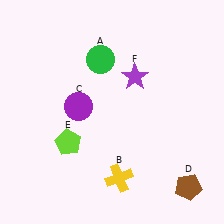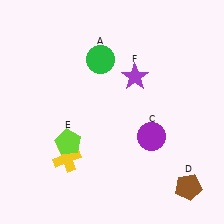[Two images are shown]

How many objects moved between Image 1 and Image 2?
2 objects moved between the two images.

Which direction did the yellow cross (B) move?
The yellow cross (B) moved left.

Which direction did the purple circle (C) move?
The purple circle (C) moved right.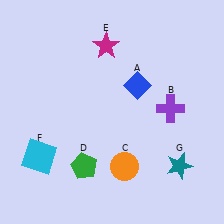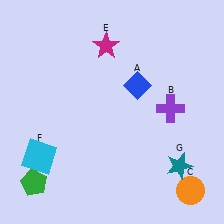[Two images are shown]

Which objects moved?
The objects that moved are: the orange circle (C), the green pentagon (D).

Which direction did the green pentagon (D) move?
The green pentagon (D) moved left.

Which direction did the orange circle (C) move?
The orange circle (C) moved right.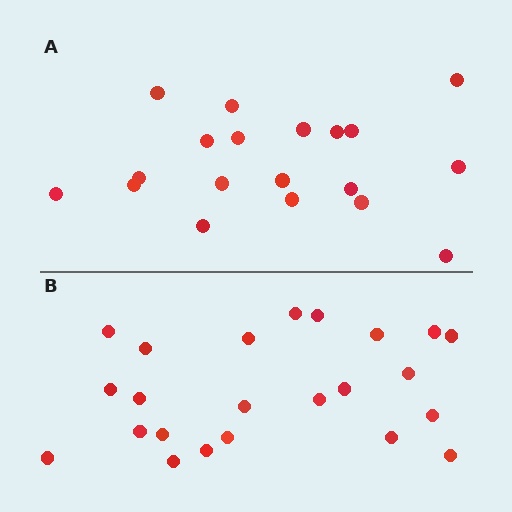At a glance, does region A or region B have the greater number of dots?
Region B (the bottom region) has more dots.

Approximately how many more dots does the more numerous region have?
Region B has about 4 more dots than region A.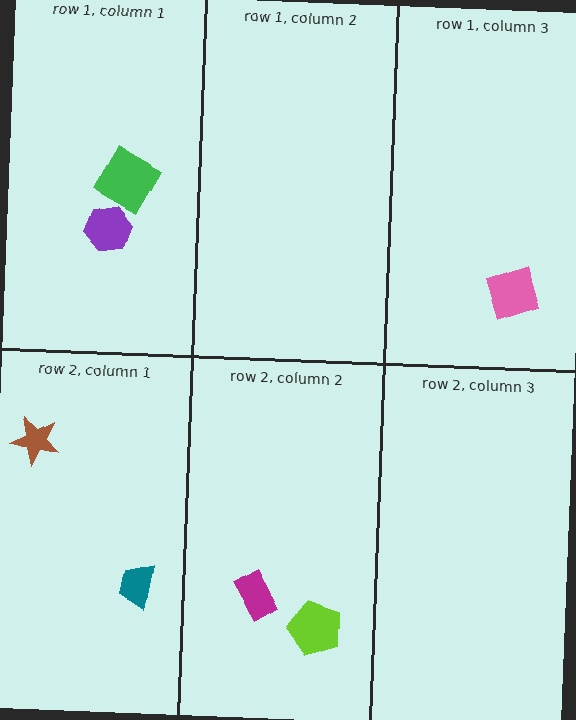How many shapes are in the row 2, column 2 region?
2.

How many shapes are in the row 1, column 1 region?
2.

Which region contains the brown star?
The row 2, column 1 region.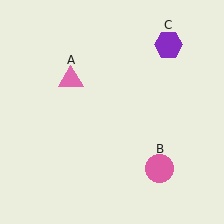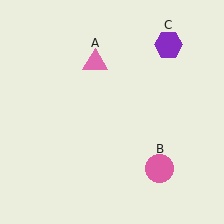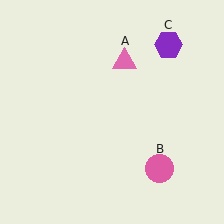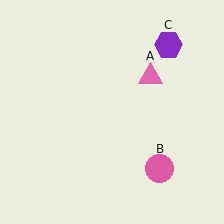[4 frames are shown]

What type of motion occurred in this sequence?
The pink triangle (object A) rotated clockwise around the center of the scene.